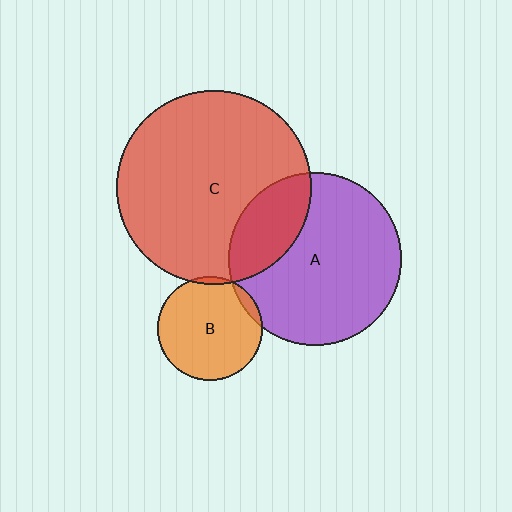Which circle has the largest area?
Circle C (red).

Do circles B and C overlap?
Yes.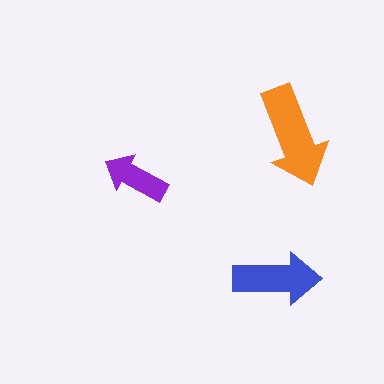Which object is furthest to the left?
The purple arrow is leftmost.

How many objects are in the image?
There are 3 objects in the image.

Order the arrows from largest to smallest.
the orange one, the blue one, the purple one.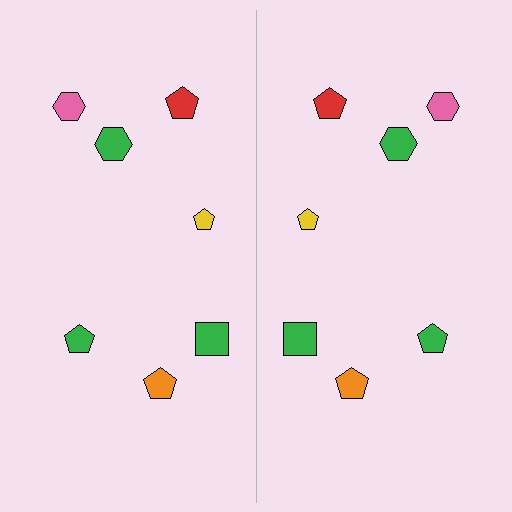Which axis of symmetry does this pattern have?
The pattern has a vertical axis of symmetry running through the center of the image.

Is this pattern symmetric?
Yes, this pattern has bilateral (reflection) symmetry.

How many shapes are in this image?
There are 14 shapes in this image.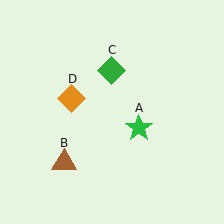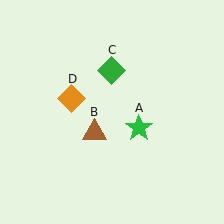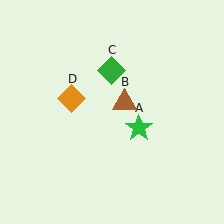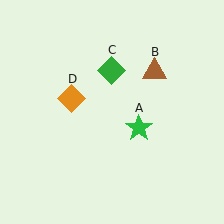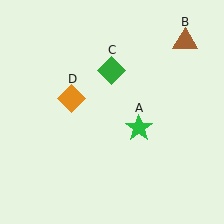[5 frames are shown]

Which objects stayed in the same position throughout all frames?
Green star (object A) and green diamond (object C) and orange diamond (object D) remained stationary.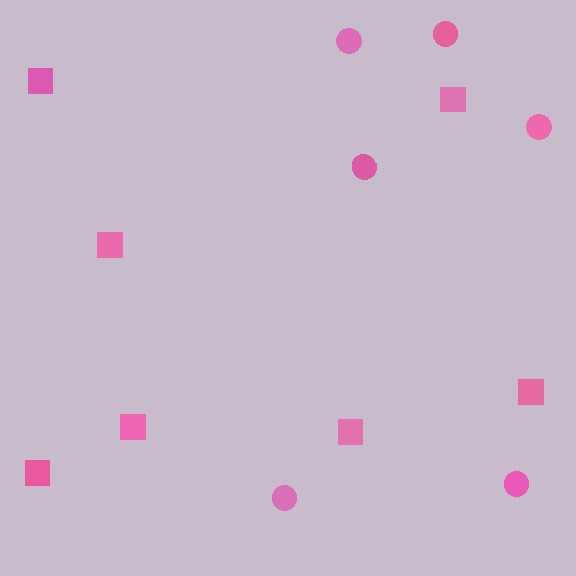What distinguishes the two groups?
There are 2 groups: one group of squares (7) and one group of circles (6).